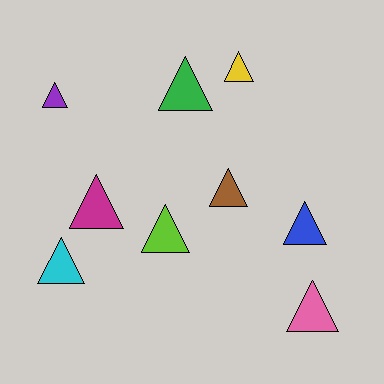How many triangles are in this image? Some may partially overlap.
There are 9 triangles.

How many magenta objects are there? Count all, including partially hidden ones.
There is 1 magenta object.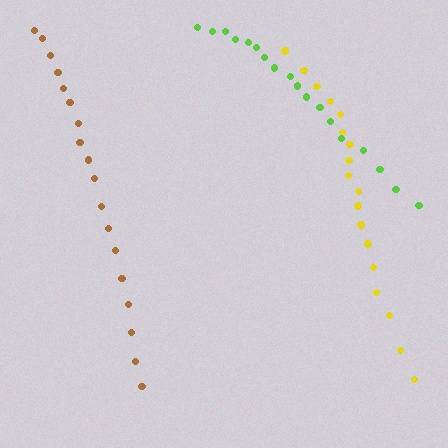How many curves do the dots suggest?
There are 3 distinct paths.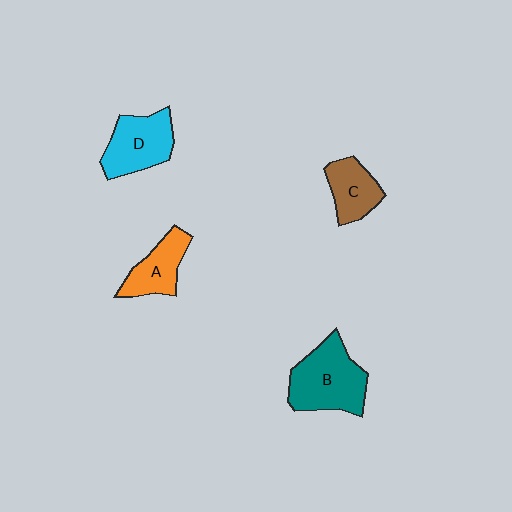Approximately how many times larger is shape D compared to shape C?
Approximately 1.3 times.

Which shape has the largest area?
Shape B (teal).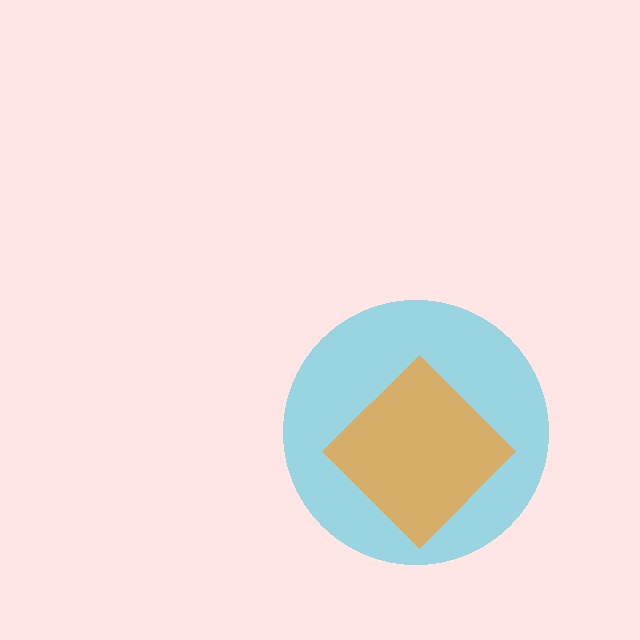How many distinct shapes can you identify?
There are 2 distinct shapes: a cyan circle, an orange diamond.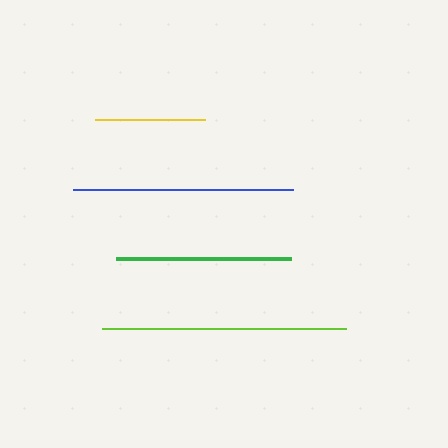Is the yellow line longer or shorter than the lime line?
The lime line is longer than the yellow line.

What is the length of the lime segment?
The lime segment is approximately 244 pixels long.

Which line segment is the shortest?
The yellow line is the shortest at approximately 110 pixels.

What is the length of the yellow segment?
The yellow segment is approximately 110 pixels long.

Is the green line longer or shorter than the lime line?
The lime line is longer than the green line.